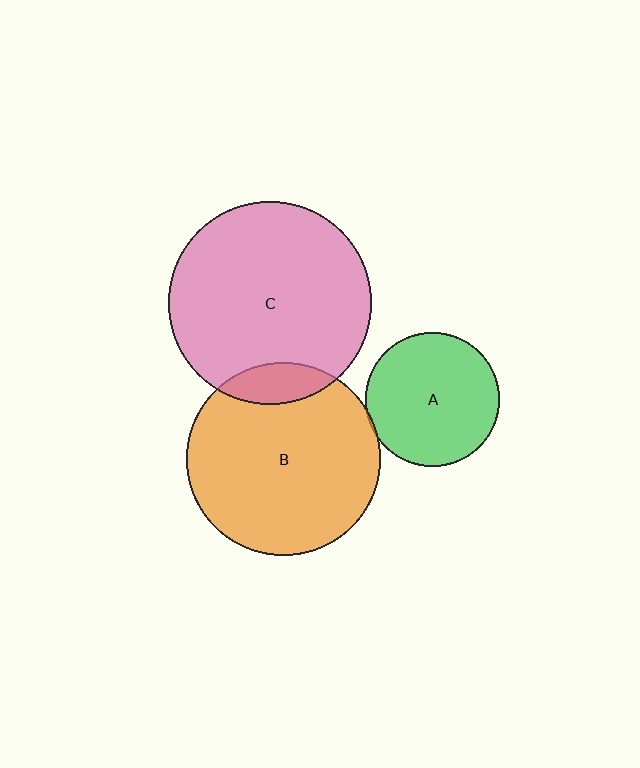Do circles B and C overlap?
Yes.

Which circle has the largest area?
Circle C (pink).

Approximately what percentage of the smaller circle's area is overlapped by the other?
Approximately 10%.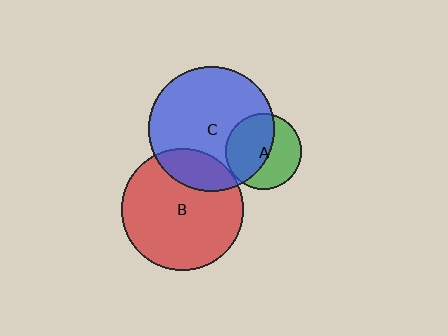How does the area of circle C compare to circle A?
Approximately 2.7 times.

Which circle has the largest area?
Circle C (blue).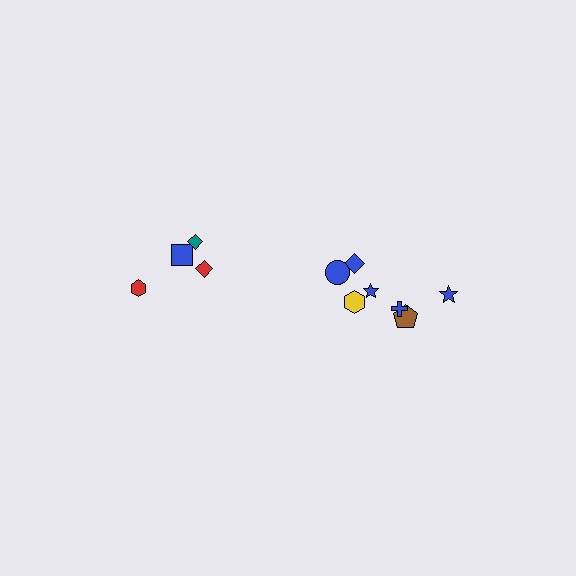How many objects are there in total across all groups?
There are 11 objects.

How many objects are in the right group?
There are 7 objects.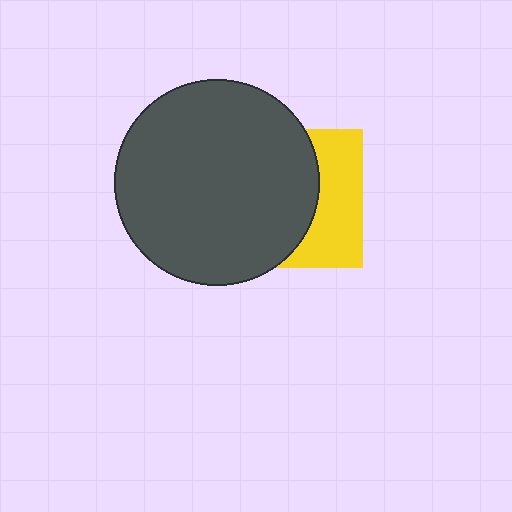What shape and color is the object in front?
The object in front is a dark gray circle.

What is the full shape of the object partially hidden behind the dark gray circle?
The partially hidden object is a yellow square.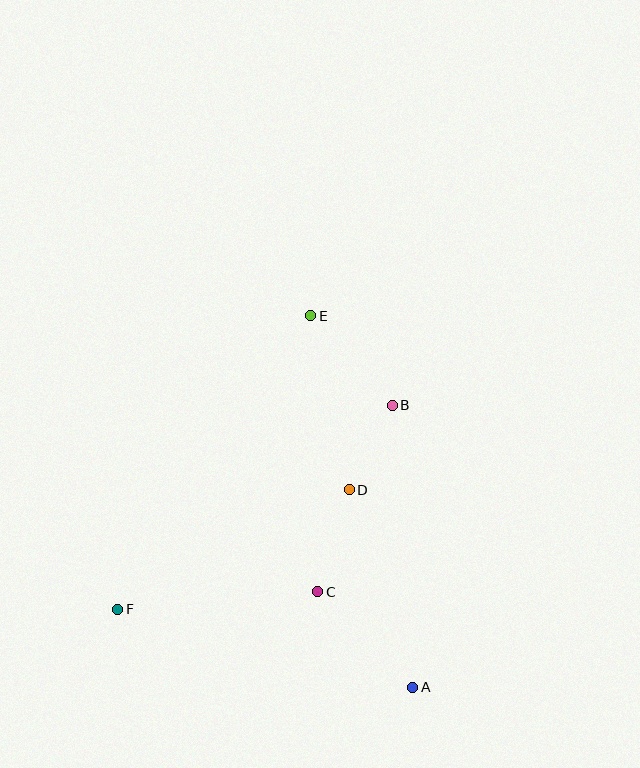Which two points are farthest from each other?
Points A and E are farthest from each other.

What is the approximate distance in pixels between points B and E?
The distance between B and E is approximately 121 pixels.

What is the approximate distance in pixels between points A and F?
The distance between A and F is approximately 305 pixels.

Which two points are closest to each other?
Points B and D are closest to each other.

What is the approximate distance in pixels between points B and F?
The distance between B and F is approximately 342 pixels.